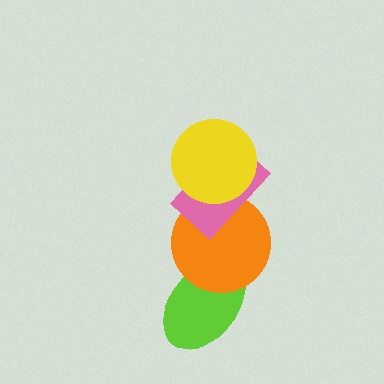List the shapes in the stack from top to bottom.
From top to bottom: the yellow circle, the pink rectangle, the orange circle, the lime ellipse.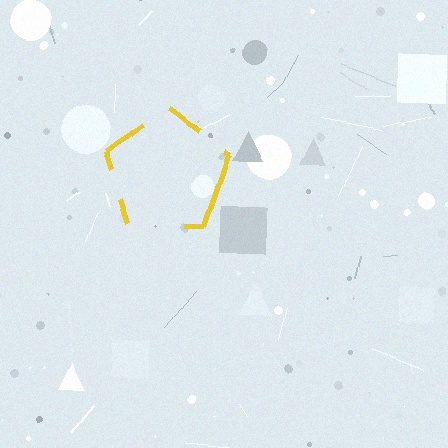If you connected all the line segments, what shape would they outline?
They would outline a pentagon.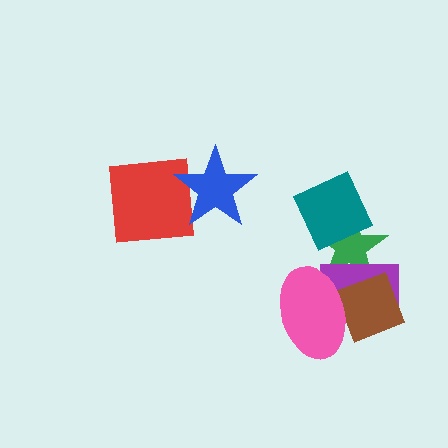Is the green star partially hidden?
Yes, it is partially covered by another shape.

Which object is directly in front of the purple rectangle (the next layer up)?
The brown diamond is directly in front of the purple rectangle.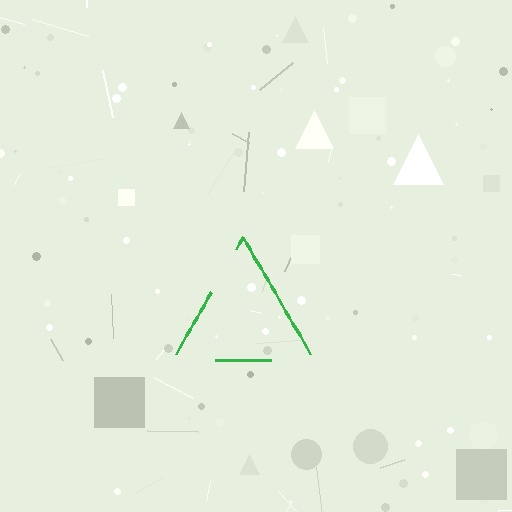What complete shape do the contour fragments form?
The contour fragments form a triangle.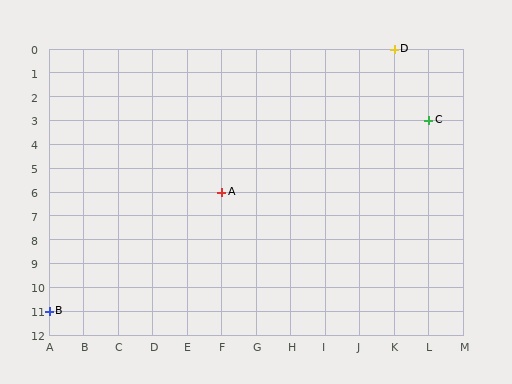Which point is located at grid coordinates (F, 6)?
Point A is at (F, 6).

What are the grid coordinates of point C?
Point C is at grid coordinates (L, 3).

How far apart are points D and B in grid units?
Points D and B are 10 columns and 11 rows apart (about 14.9 grid units diagonally).